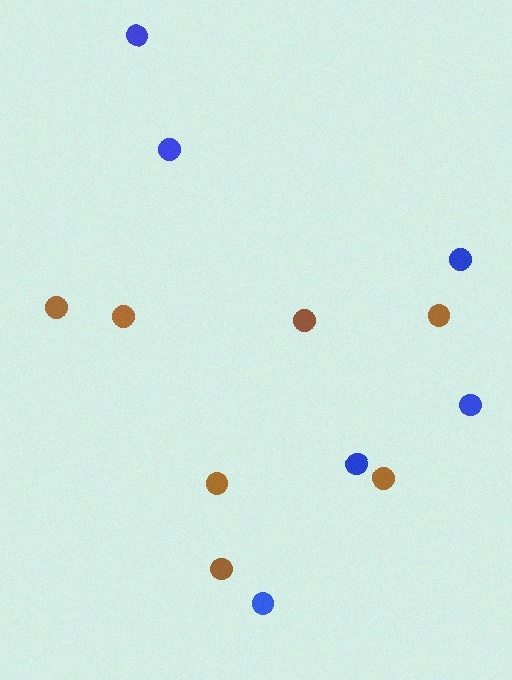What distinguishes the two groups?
There are 2 groups: one group of brown circles (7) and one group of blue circles (6).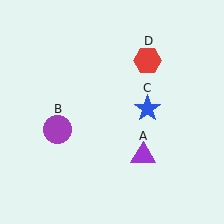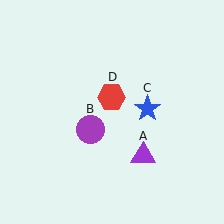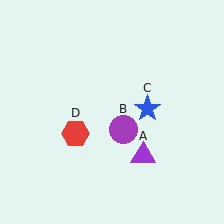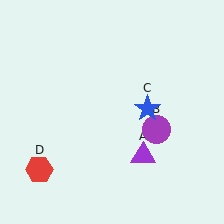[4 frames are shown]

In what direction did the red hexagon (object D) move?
The red hexagon (object D) moved down and to the left.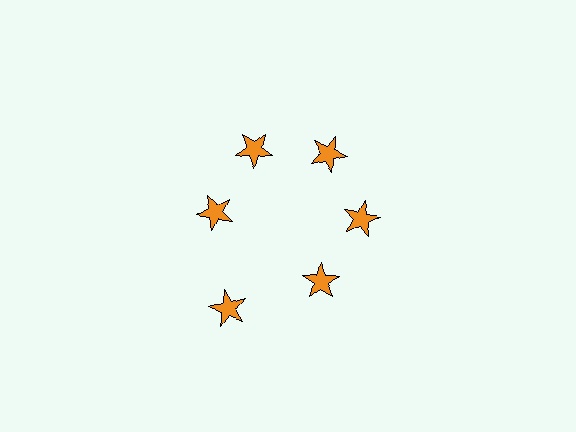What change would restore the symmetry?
The symmetry would be restored by moving it inward, back onto the ring so that all 6 stars sit at equal angles and equal distance from the center.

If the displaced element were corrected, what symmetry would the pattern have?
It would have 6-fold rotational symmetry — the pattern would map onto itself every 60 degrees.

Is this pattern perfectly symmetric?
No. The 6 orange stars are arranged in a ring, but one element near the 7 o'clock position is pushed outward from the center, breaking the 6-fold rotational symmetry.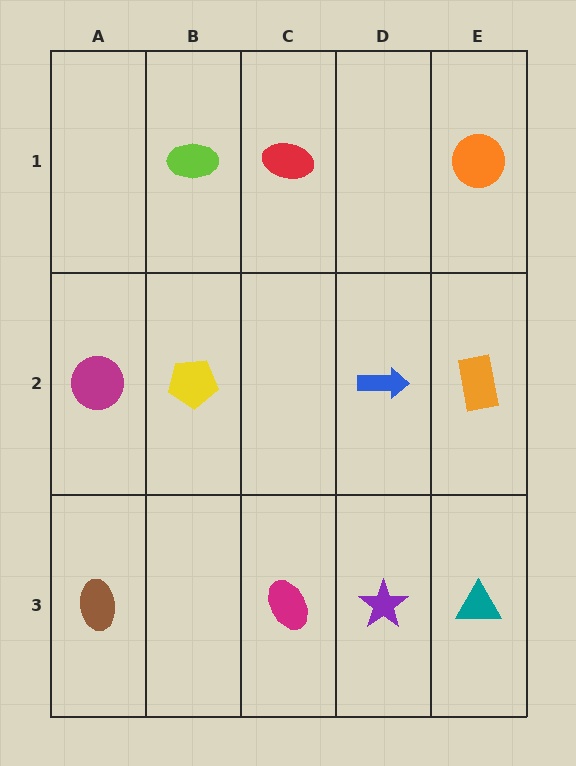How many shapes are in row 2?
4 shapes.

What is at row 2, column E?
An orange rectangle.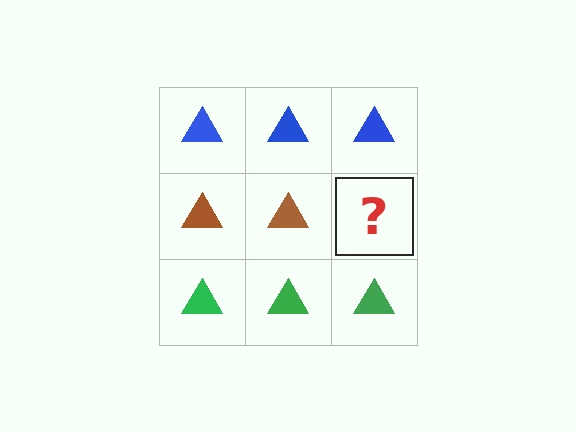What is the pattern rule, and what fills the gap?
The rule is that each row has a consistent color. The gap should be filled with a brown triangle.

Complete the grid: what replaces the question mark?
The question mark should be replaced with a brown triangle.